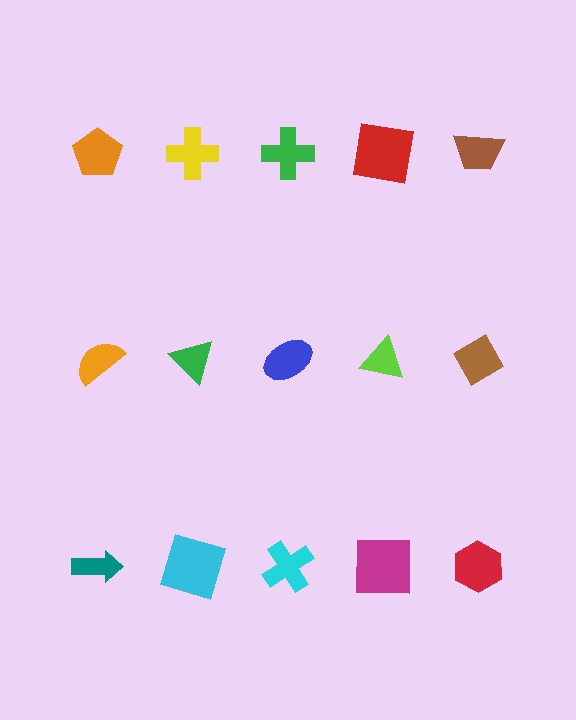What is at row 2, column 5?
A brown diamond.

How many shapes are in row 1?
5 shapes.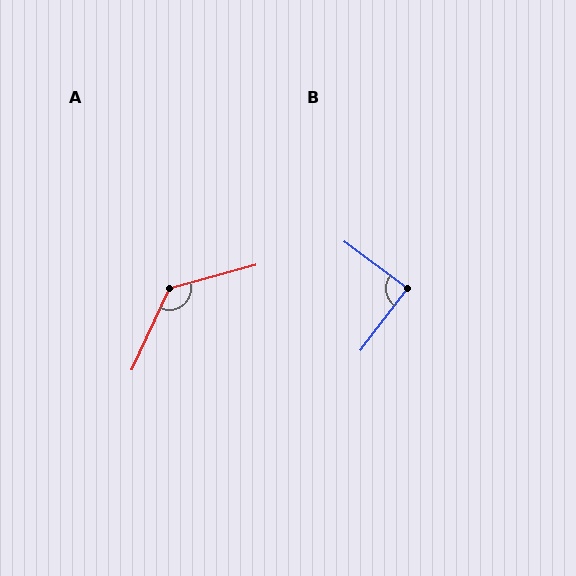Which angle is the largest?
A, at approximately 130 degrees.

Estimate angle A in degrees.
Approximately 130 degrees.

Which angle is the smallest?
B, at approximately 90 degrees.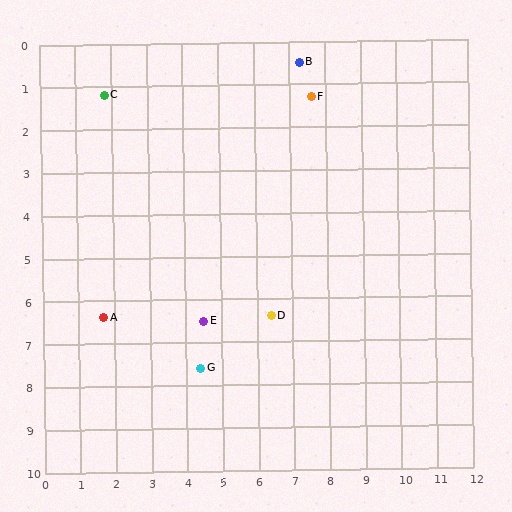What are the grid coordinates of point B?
Point B is at approximately (7.3, 0.5).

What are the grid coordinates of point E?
Point E is at approximately (4.5, 6.5).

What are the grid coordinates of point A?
Point A is at approximately (1.7, 6.4).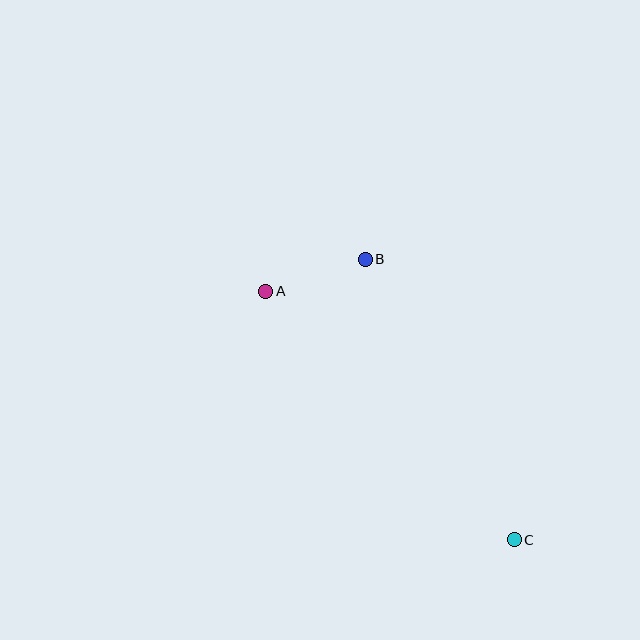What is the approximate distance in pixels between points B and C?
The distance between B and C is approximately 317 pixels.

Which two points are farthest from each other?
Points A and C are farthest from each other.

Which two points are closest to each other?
Points A and B are closest to each other.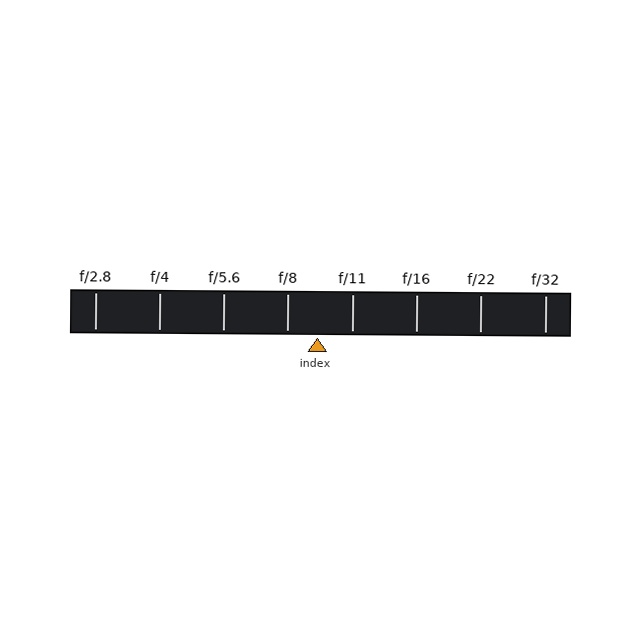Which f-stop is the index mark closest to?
The index mark is closest to f/8.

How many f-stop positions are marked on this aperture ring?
There are 8 f-stop positions marked.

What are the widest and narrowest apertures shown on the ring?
The widest aperture shown is f/2.8 and the narrowest is f/32.